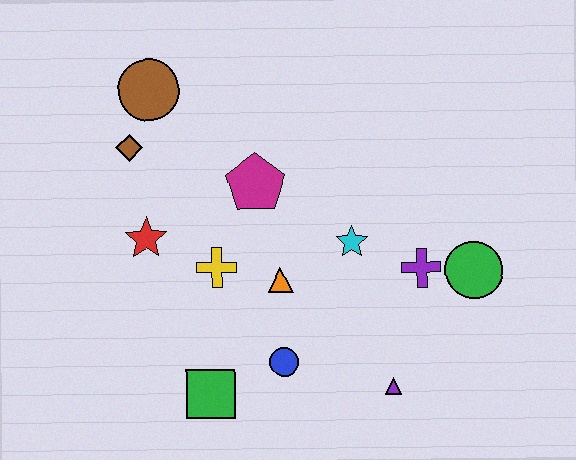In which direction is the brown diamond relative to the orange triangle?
The brown diamond is to the left of the orange triangle.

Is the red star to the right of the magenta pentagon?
No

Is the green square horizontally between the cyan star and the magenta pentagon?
No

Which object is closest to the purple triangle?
The blue circle is closest to the purple triangle.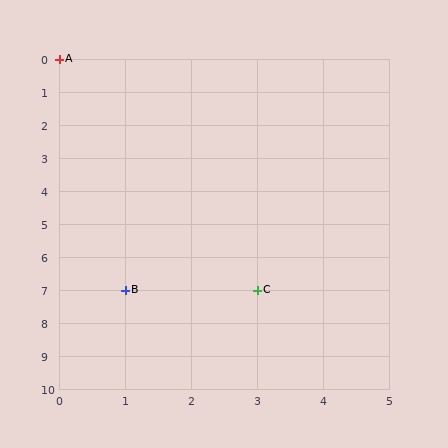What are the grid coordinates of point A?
Point A is at grid coordinates (0, 0).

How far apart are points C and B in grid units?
Points C and B are 2 columns apart.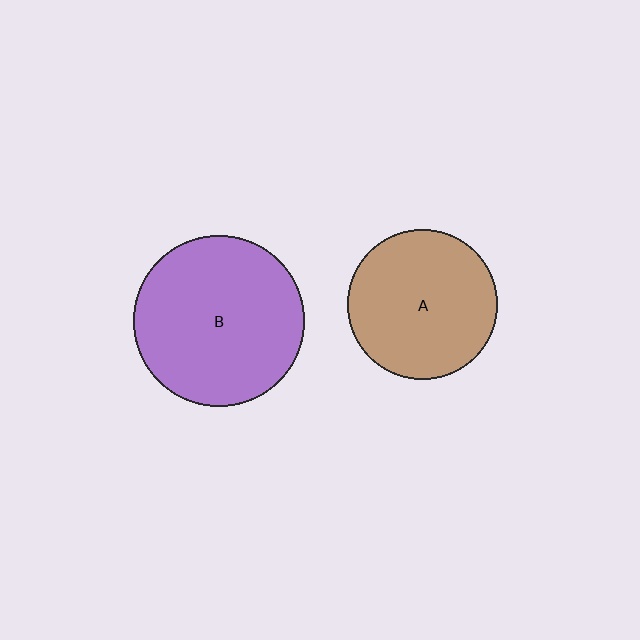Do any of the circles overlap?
No, none of the circles overlap.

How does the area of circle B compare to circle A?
Approximately 1.3 times.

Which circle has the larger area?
Circle B (purple).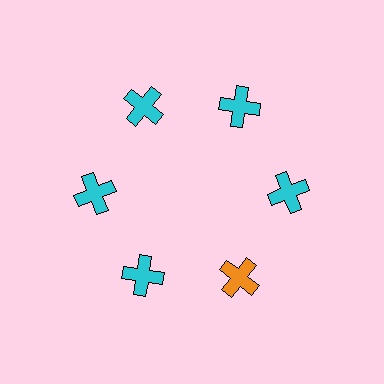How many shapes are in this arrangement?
There are 6 shapes arranged in a ring pattern.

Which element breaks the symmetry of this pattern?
The orange cross at roughly the 5 o'clock position breaks the symmetry. All other shapes are cyan crosses.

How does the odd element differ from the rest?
It has a different color: orange instead of cyan.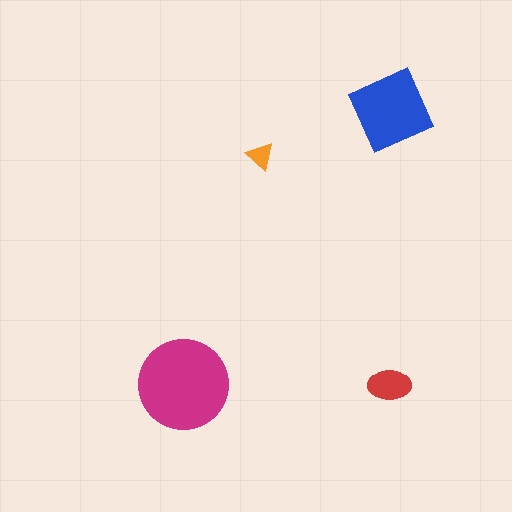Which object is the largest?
The magenta circle.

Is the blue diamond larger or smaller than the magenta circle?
Smaller.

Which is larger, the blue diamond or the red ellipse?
The blue diamond.